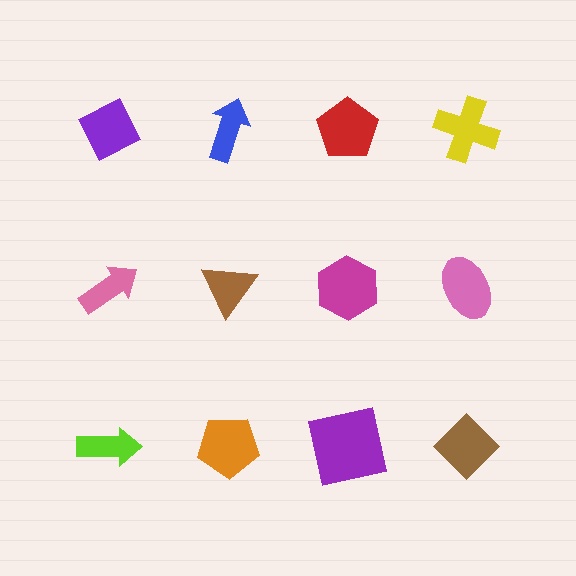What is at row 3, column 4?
A brown diamond.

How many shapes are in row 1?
4 shapes.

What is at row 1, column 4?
A yellow cross.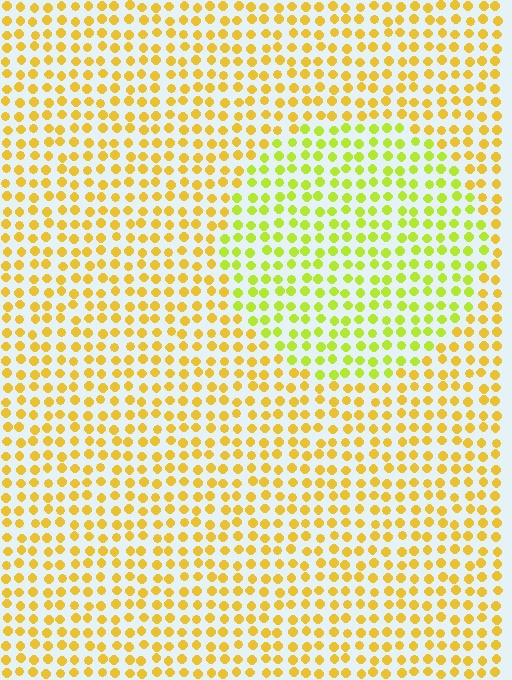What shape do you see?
I see a circle.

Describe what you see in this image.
The image is filled with small yellow elements in a uniform arrangement. A circle-shaped region is visible where the elements are tinted to a slightly different hue, forming a subtle color boundary.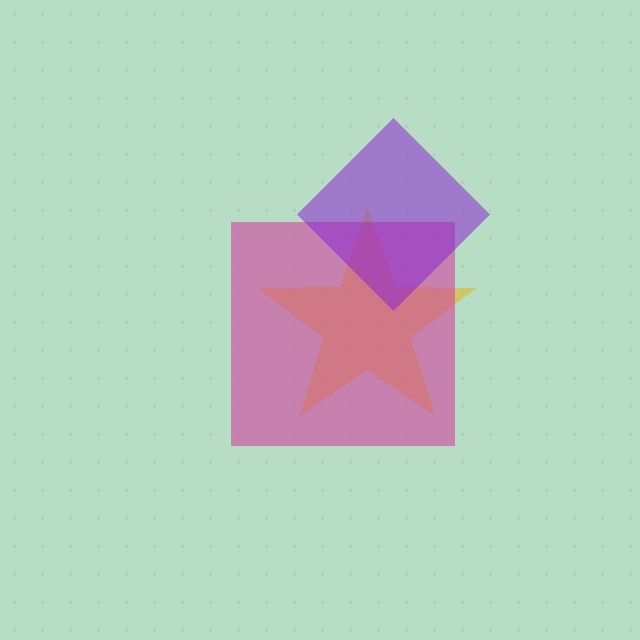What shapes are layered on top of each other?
The layered shapes are: a yellow star, a magenta square, a purple diamond.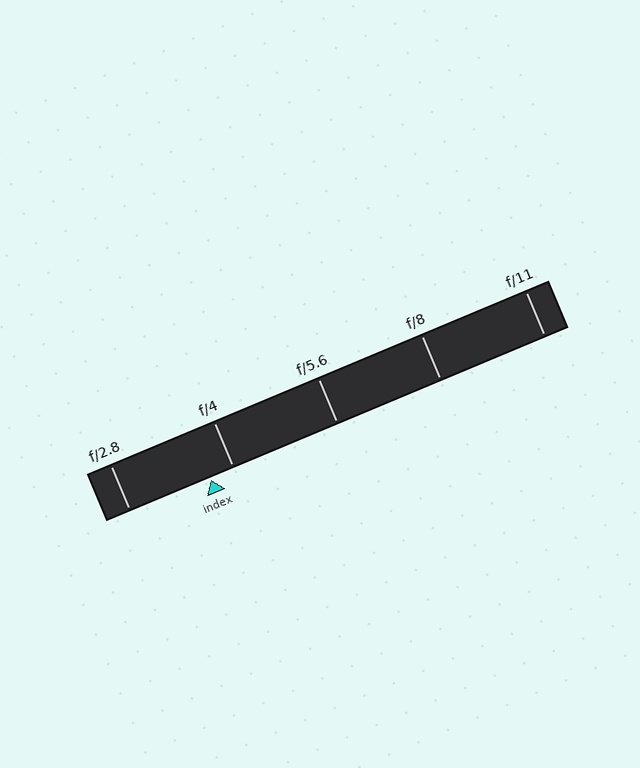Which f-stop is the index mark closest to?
The index mark is closest to f/4.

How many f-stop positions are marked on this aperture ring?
There are 5 f-stop positions marked.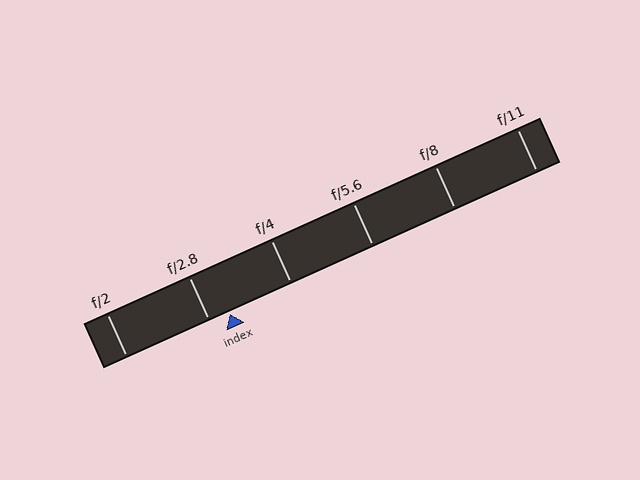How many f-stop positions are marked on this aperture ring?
There are 6 f-stop positions marked.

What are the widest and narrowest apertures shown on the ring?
The widest aperture shown is f/2 and the narrowest is f/11.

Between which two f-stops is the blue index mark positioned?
The index mark is between f/2.8 and f/4.